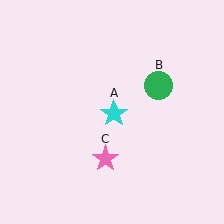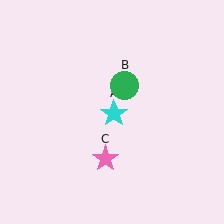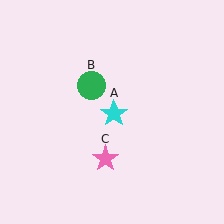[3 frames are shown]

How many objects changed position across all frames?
1 object changed position: green circle (object B).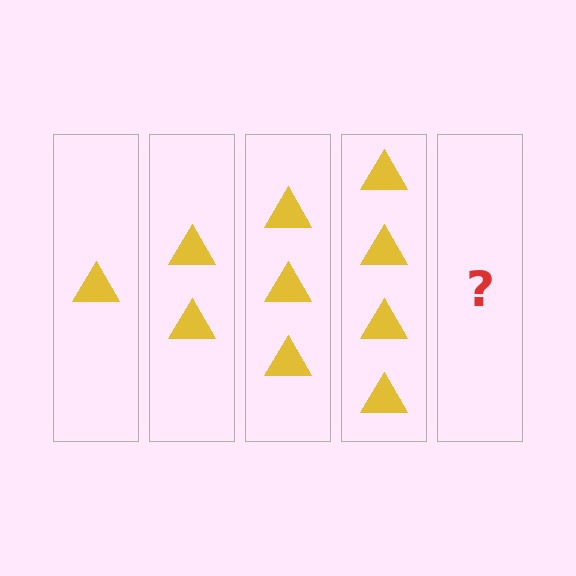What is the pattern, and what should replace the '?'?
The pattern is that each step adds one more triangle. The '?' should be 5 triangles.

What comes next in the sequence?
The next element should be 5 triangles.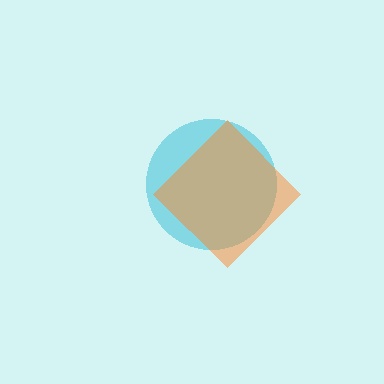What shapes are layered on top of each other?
The layered shapes are: a cyan circle, an orange diamond.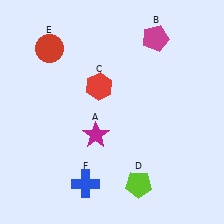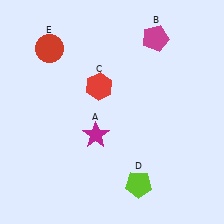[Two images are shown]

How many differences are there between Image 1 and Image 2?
There is 1 difference between the two images.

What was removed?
The blue cross (F) was removed in Image 2.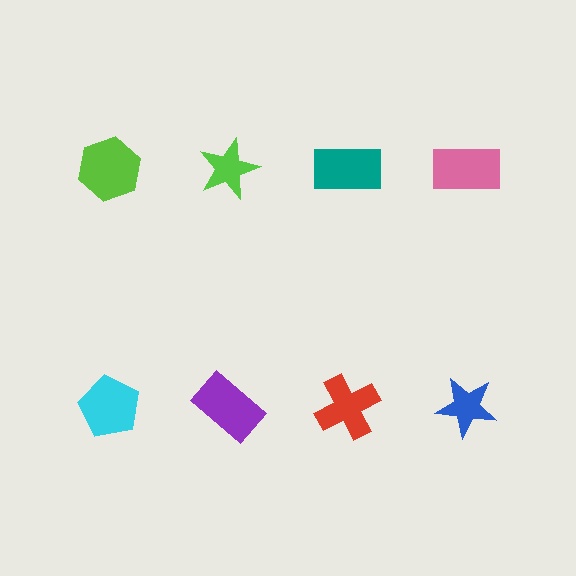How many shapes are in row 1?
4 shapes.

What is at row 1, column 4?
A pink rectangle.